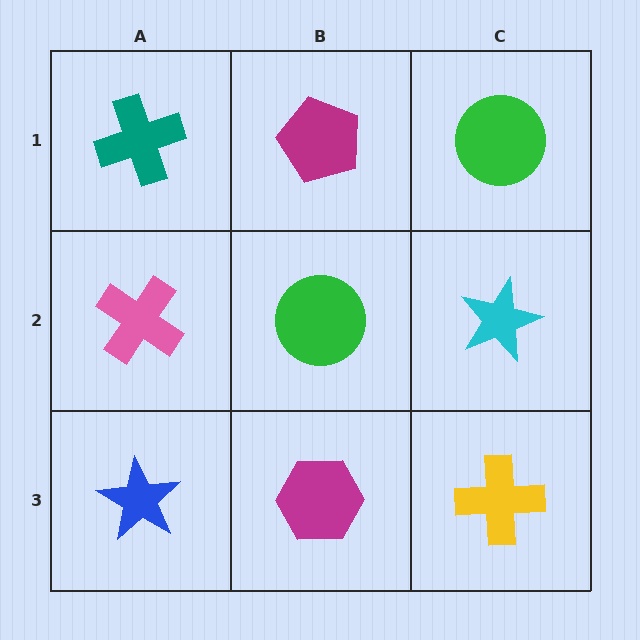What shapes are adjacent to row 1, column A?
A pink cross (row 2, column A), a magenta pentagon (row 1, column B).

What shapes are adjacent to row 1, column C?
A cyan star (row 2, column C), a magenta pentagon (row 1, column B).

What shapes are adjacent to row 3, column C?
A cyan star (row 2, column C), a magenta hexagon (row 3, column B).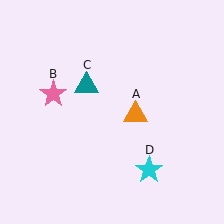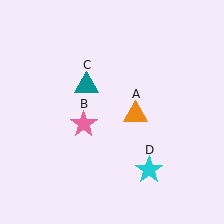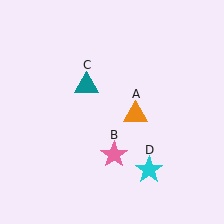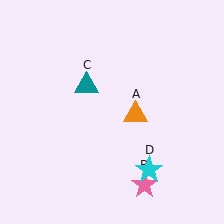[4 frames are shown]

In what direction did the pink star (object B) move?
The pink star (object B) moved down and to the right.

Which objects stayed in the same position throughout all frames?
Orange triangle (object A) and teal triangle (object C) and cyan star (object D) remained stationary.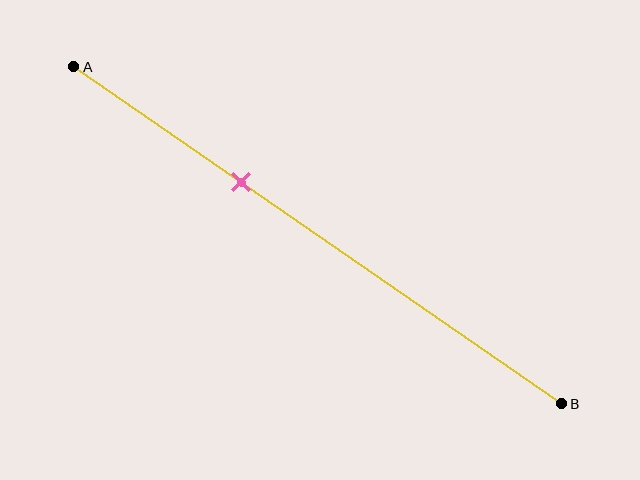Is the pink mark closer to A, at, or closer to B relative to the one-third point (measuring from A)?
The pink mark is approximately at the one-third point of segment AB.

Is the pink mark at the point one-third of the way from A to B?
Yes, the mark is approximately at the one-third point.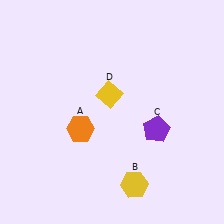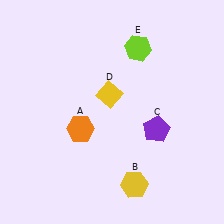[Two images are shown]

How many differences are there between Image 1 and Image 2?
There is 1 difference between the two images.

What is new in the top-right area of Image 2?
A lime hexagon (E) was added in the top-right area of Image 2.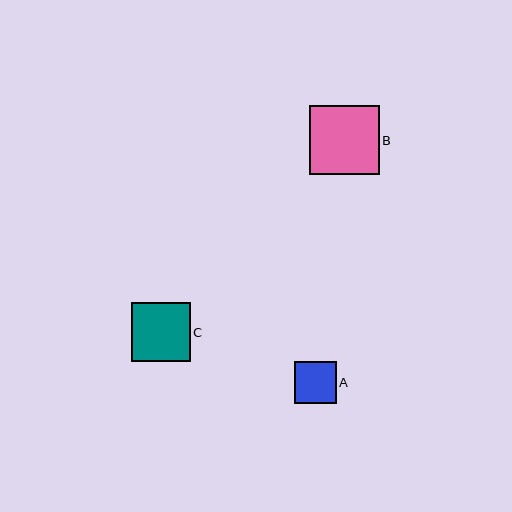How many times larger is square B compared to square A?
Square B is approximately 1.7 times the size of square A.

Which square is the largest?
Square B is the largest with a size of approximately 69 pixels.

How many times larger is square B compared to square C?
Square B is approximately 1.2 times the size of square C.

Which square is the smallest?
Square A is the smallest with a size of approximately 42 pixels.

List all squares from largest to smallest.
From largest to smallest: B, C, A.